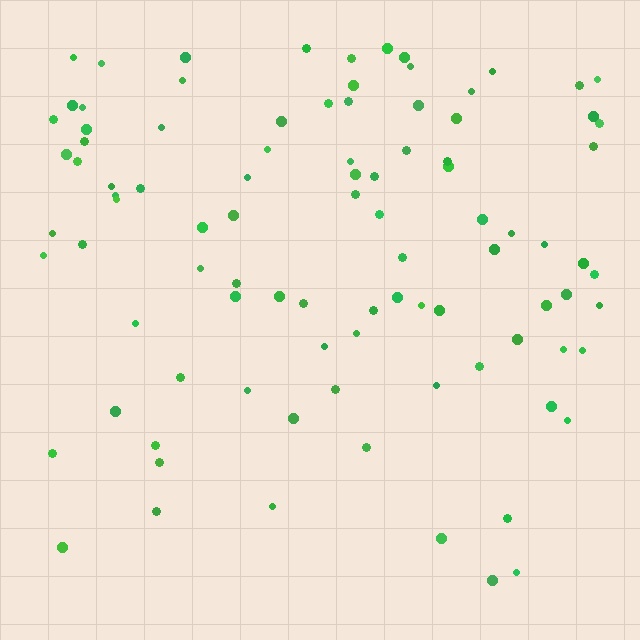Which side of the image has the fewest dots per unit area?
The bottom.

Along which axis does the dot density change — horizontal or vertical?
Vertical.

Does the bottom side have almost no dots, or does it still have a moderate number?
Still a moderate number, just noticeably fewer than the top.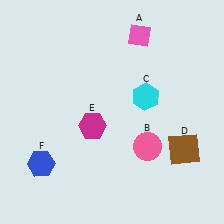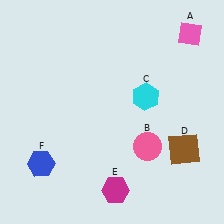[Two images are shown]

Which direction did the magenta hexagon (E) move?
The magenta hexagon (E) moved down.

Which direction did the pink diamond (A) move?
The pink diamond (A) moved right.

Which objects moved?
The objects that moved are: the pink diamond (A), the magenta hexagon (E).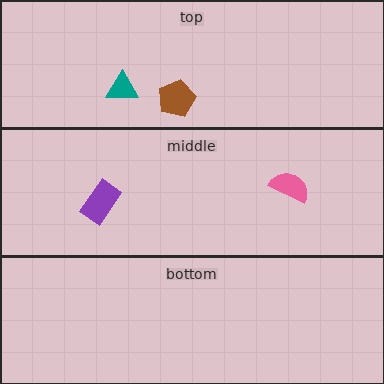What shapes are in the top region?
The teal triangle, the brown pentagon.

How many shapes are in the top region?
2.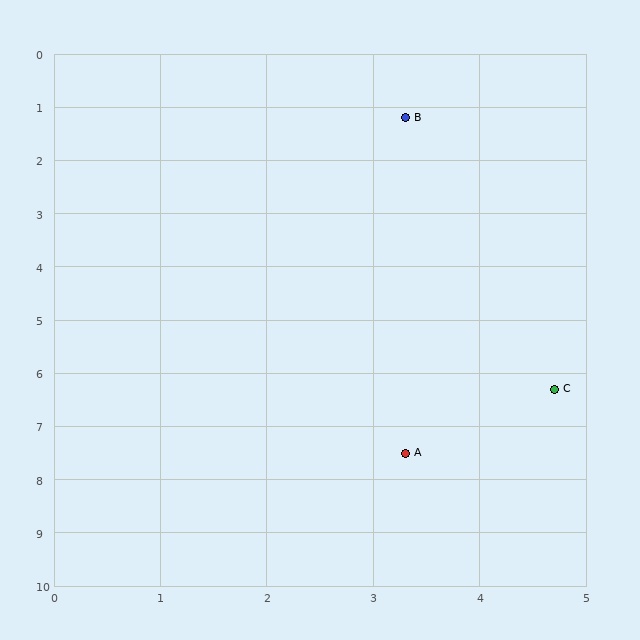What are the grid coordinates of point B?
Point B is at approximately (3.3, 1.2).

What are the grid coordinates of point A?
Point A is at approximately (3.3, 7.5).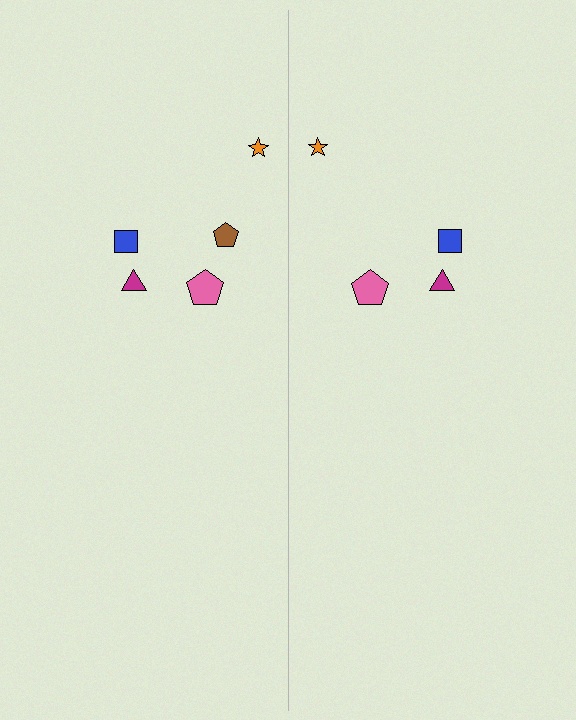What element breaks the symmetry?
A brown pentagon is missing from the right side.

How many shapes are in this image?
There are 9 shapes in this image.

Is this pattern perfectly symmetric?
No, the pattern is not perfectly symmetric. A brown pentagon is missing from the right side.